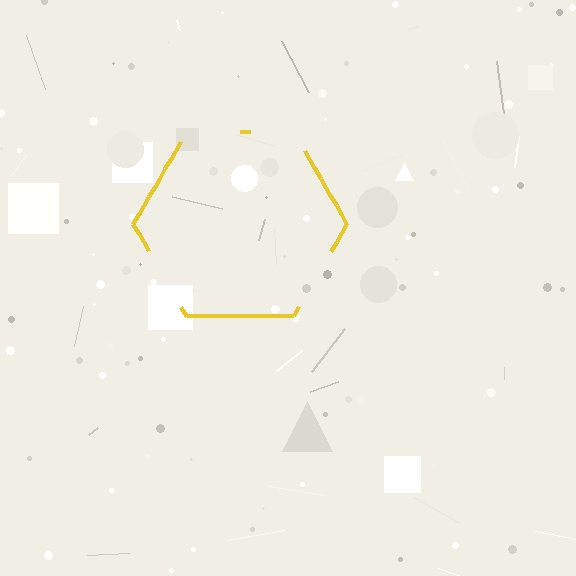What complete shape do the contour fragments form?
The contour fragments form a hexagon.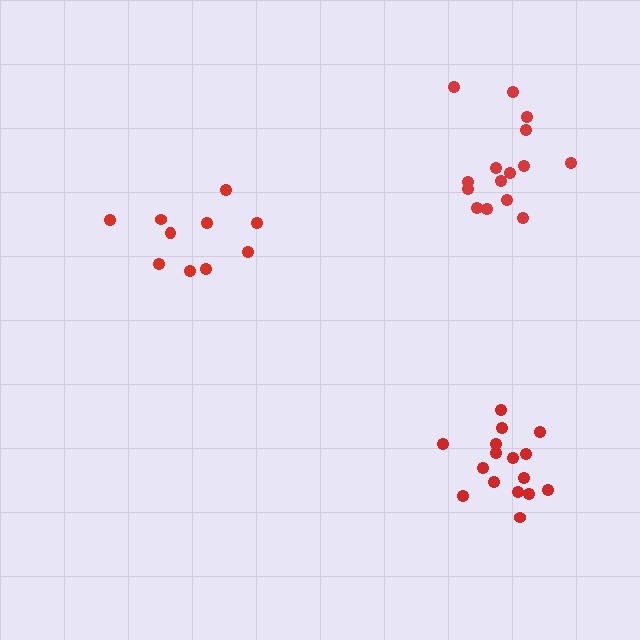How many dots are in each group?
Group 1: 16 dots, Group 2: 10 dots, Group 3: 15 dots (41 total).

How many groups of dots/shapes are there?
There are 3 groups.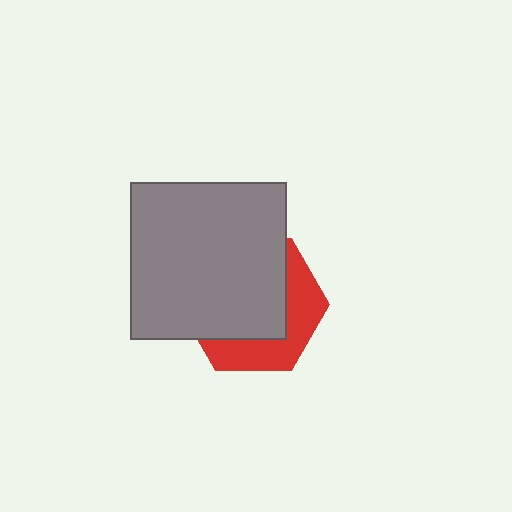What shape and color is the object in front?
The object in front is a gray square.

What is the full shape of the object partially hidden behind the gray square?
The partially hidden object is a red hexagon.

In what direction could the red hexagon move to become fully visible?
The red hexagon could move toward the lower-right. That would shift it out from behind the gray square entirely.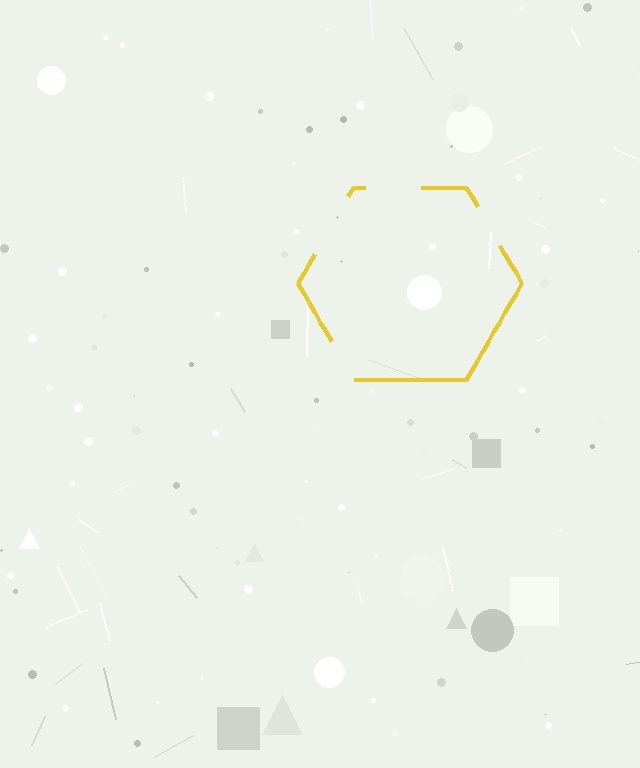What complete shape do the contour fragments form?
The contour fragments form a hexagon.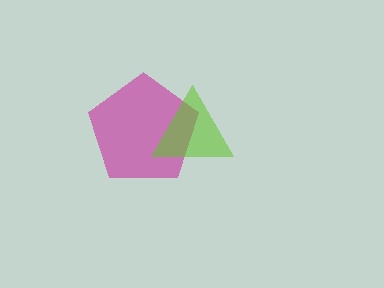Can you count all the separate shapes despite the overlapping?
Yes, there are 2 separate shapes.